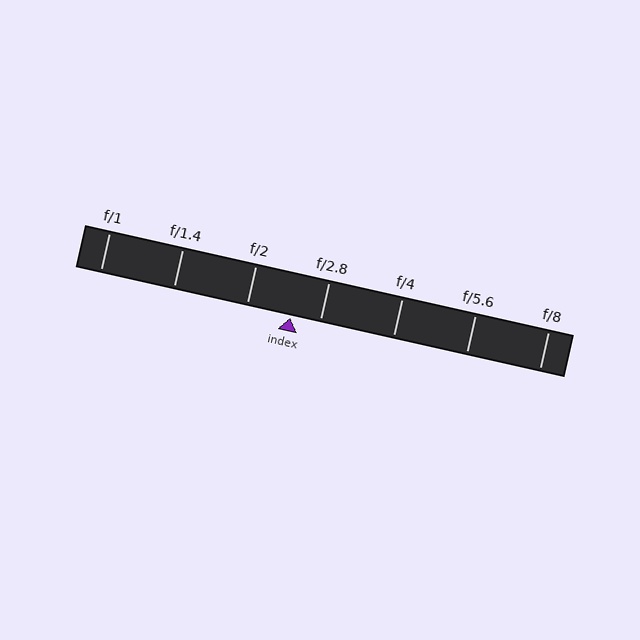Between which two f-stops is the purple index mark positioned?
The index mark is between f/2 and f/2.8.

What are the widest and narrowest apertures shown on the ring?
The widest aperture shown is f/1 and the narrowest is f/8.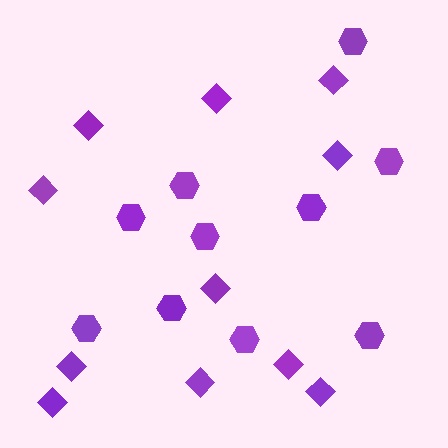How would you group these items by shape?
There are 2 groups: one group of hexagons (10) and one group of diamonds (11).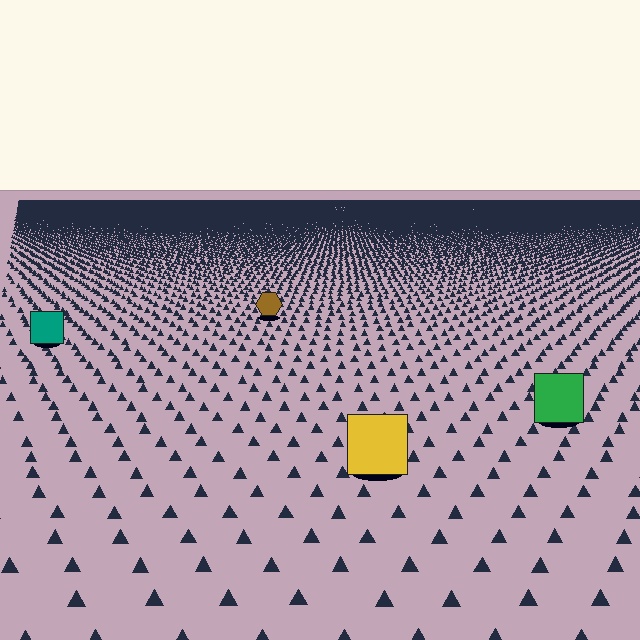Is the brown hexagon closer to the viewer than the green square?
No. The green square is closer — you can tell from the texture gradient: the ground texture is coarser near it.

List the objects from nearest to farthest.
From nearest to farthest: the yellow square, the green square, the teal square, the brown hexagon.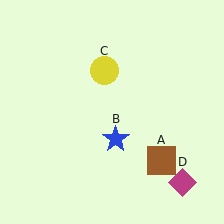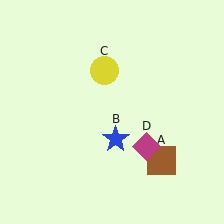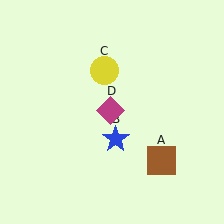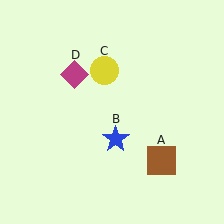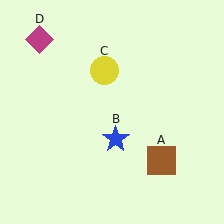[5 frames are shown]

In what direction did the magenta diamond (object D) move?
The magenta diamond (object D) moved up and to the left.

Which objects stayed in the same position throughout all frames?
Brown square (object A) and blue star (object B) and yellow circle (object C) remained stationary.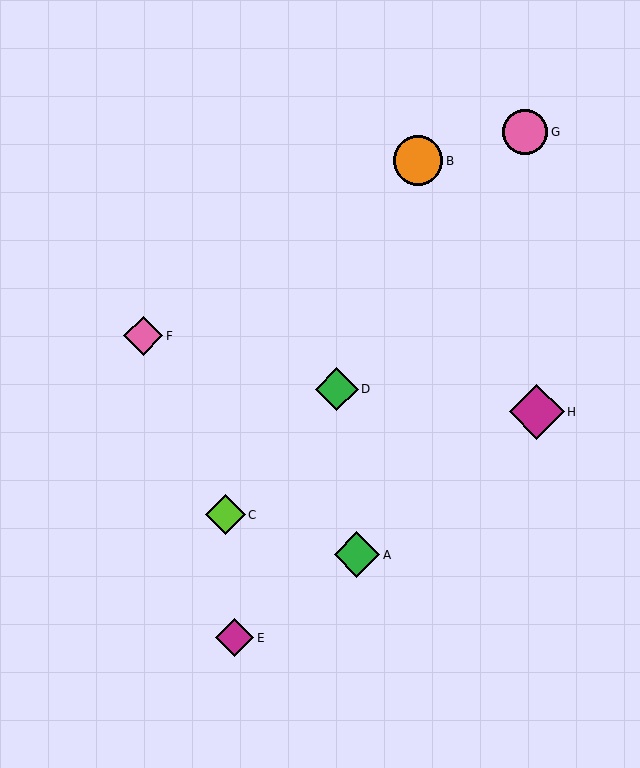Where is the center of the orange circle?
The center of the orange circle is at (418, 161).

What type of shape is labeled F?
Shape F is a pink diamond.